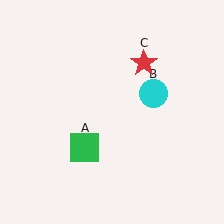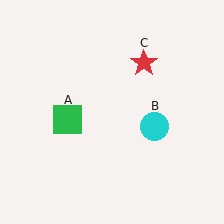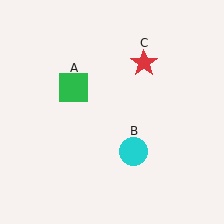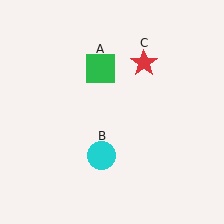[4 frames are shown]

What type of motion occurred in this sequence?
The green square (object A), cyan circle (object B) rotated clockwise around the center of the scene.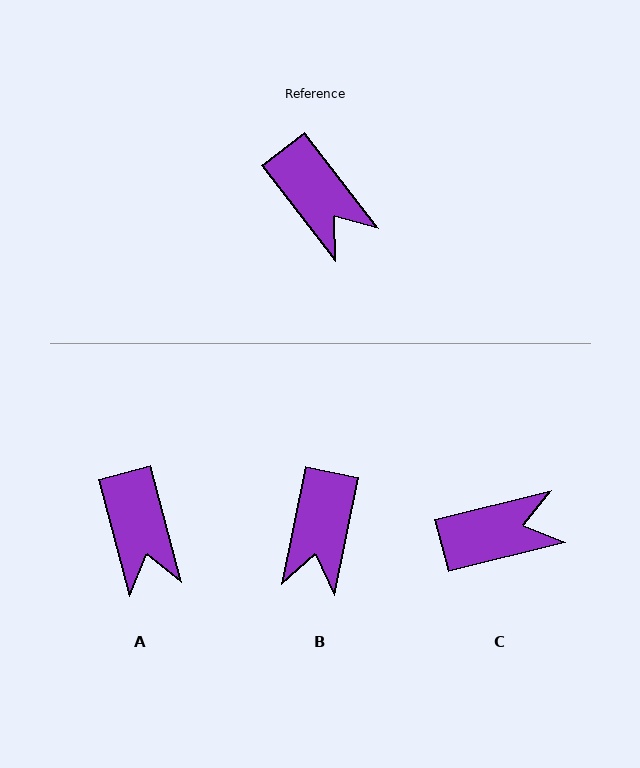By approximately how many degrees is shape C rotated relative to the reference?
Approximately 66 degrees counter-clockwise.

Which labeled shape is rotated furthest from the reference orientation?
C, about 66 degrees away.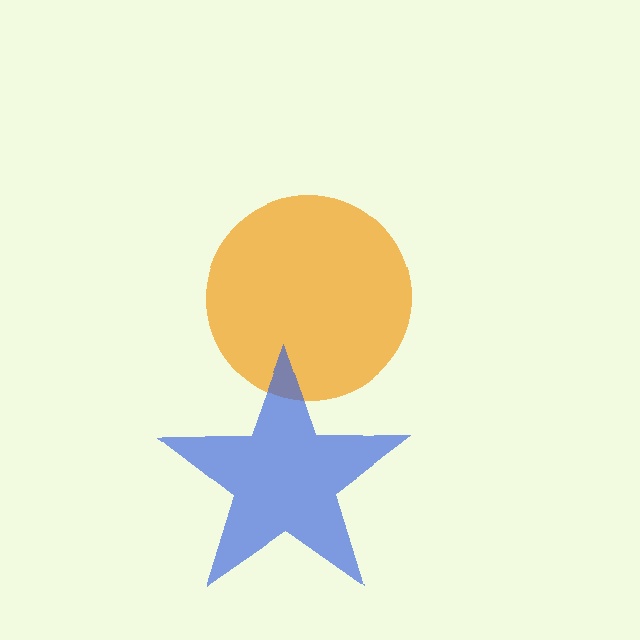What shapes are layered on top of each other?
The layered shapes are: an orange circle, a blue star.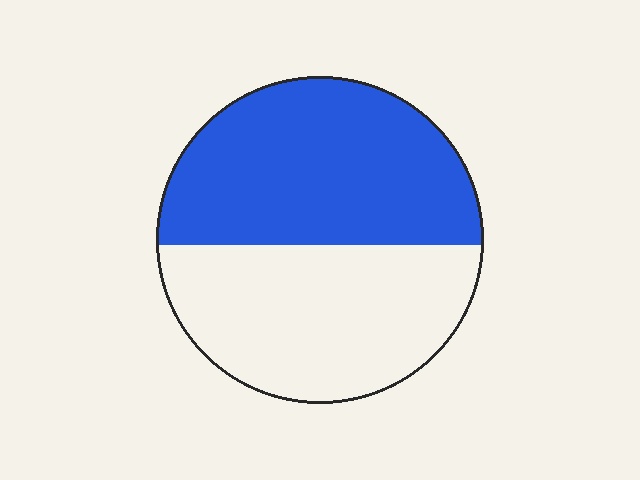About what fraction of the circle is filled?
About one half (1/2).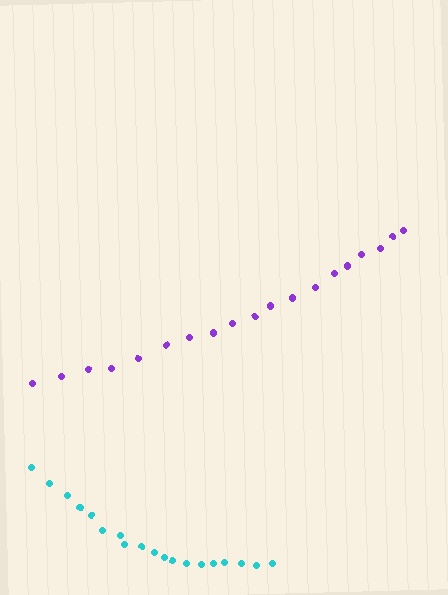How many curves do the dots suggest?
There are 2 distinct paths.